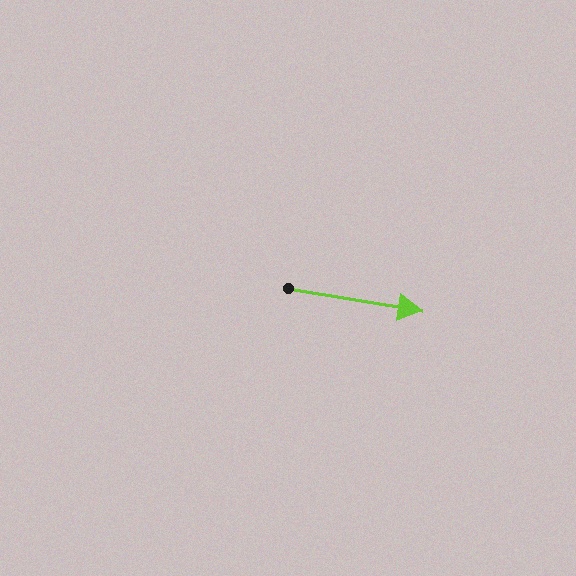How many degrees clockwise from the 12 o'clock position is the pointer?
Approximately 100 degrees.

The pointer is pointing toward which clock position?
Roughly 3 o'clock.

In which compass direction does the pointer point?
East.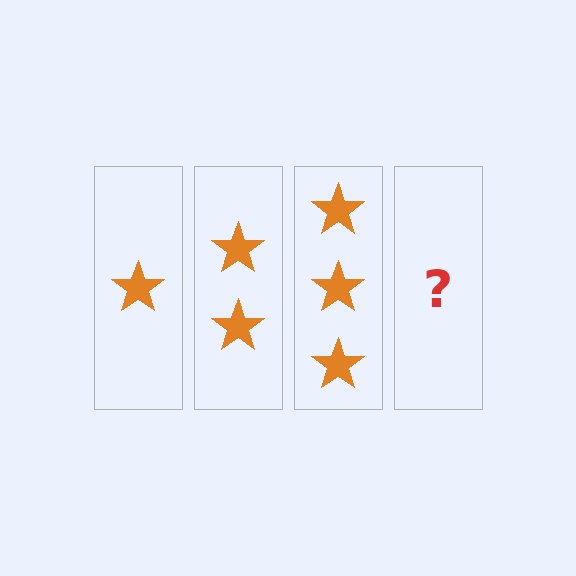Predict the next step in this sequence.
The next step is 4 stars.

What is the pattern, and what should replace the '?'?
The pattern is that each step adds one more star. The '?' should be 4 stars.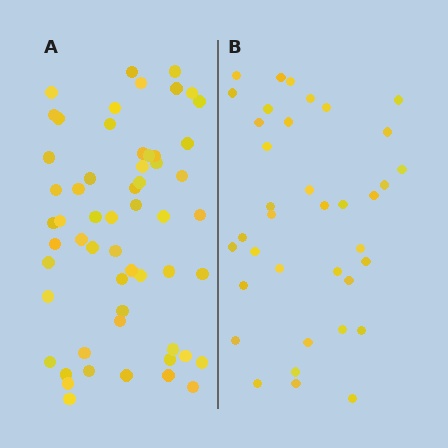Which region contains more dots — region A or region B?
Region A (the left region) has more dots.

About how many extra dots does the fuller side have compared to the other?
Region A has approximately 20 more dots than region B.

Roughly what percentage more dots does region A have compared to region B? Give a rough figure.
About 55% more.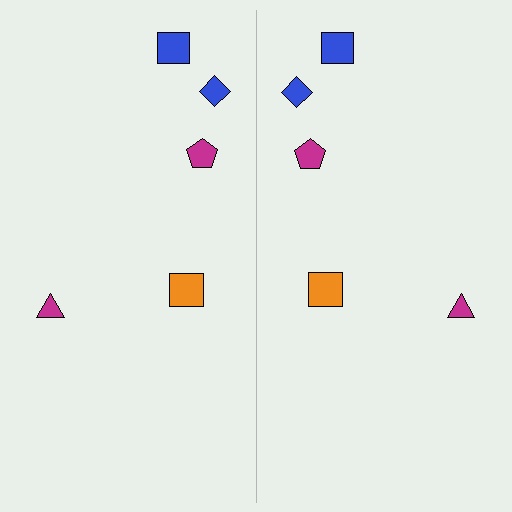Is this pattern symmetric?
Yes, this pattern has bilateral (reflection) symmetry.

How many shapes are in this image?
There are 10 shapes in this image.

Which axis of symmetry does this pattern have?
The pattern has a vertical axis of symmetry running through the center of the image.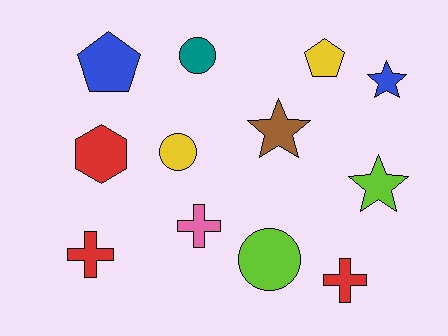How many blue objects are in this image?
There are 2 blue objects.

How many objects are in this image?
There are 12 objects.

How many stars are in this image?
There are 3 stars.